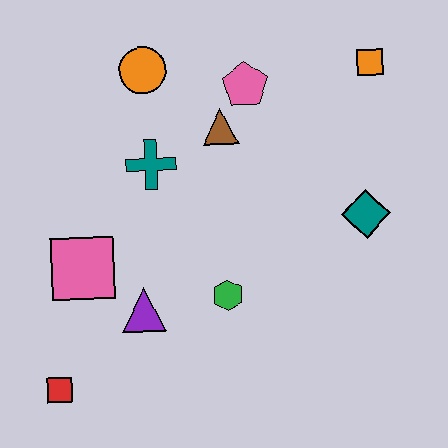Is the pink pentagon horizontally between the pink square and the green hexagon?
No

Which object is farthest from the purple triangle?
The orange square is farthest from the purple triangle.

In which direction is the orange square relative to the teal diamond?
The orange square is above the teal diamond.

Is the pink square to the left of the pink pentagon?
Yes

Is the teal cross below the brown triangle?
Yes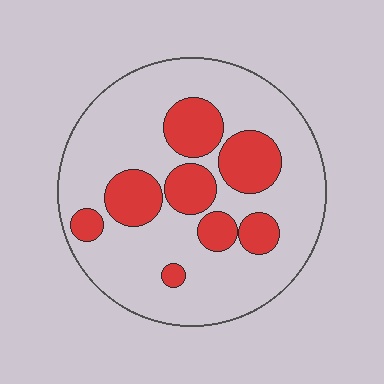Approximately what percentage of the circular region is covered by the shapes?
Approximately 25%.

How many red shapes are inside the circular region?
8.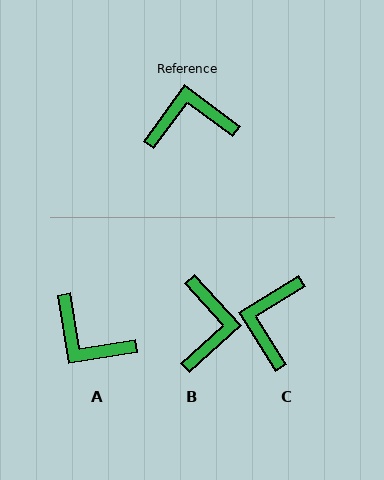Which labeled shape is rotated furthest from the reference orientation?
A, about 136 degrees away.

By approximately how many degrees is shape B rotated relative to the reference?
Approximately 101 degrees clockwise.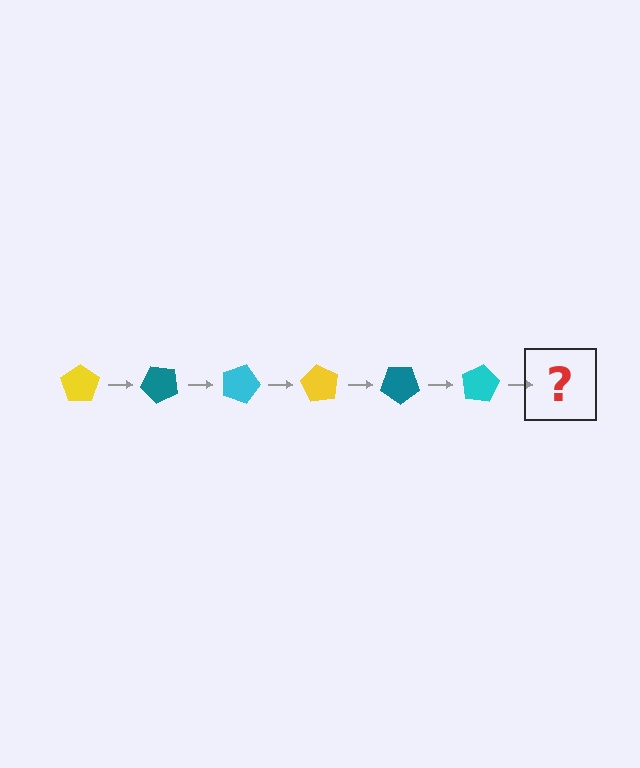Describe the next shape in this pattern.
It should be a yellow pentagon, rotated 270 degrees from the start.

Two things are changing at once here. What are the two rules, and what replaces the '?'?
The two rules are that it rotates 45 degrees each step and the color cycles through yellow, teal, and cyan. The '?' should be a yellow pentagon, rotated 270 degrees from the start.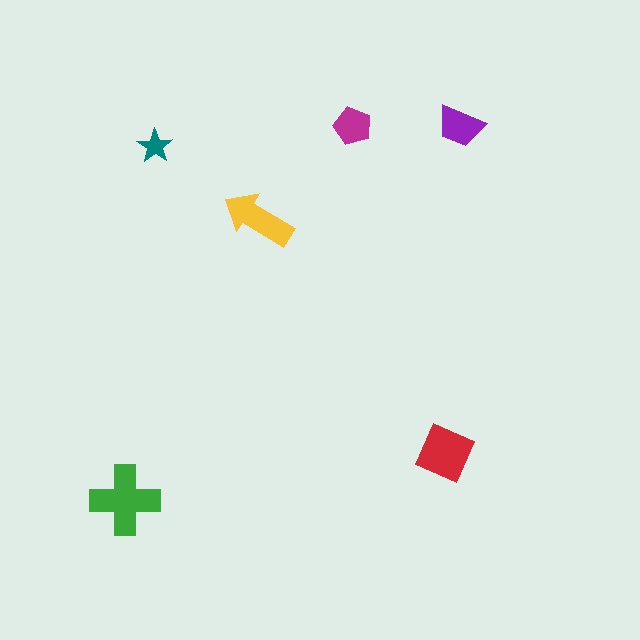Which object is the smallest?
The teal star.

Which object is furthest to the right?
The purple trapezoid is rightmost.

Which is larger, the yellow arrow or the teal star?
The yellow arrow.